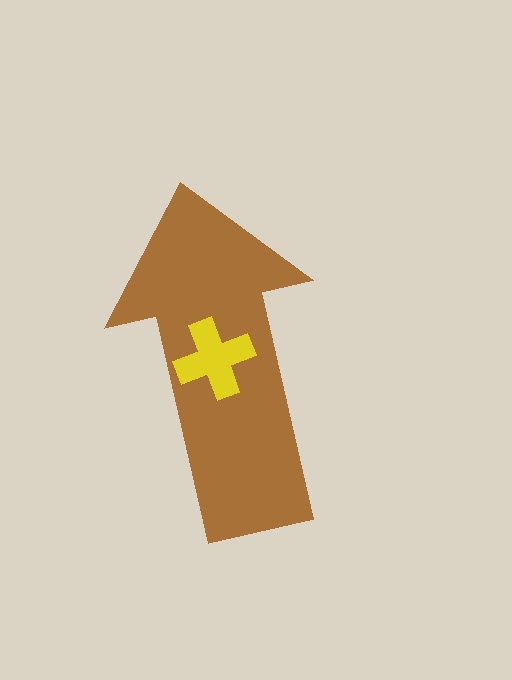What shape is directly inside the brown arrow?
The yellow cross.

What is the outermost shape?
The brown arrow.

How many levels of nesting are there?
2.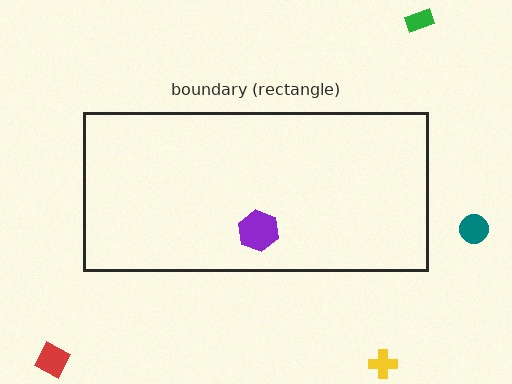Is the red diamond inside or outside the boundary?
Outside.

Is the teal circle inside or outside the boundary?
Outside.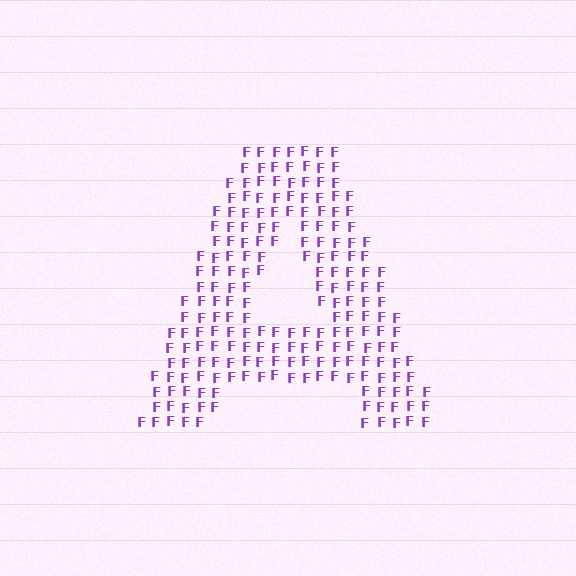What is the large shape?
The large shape is the letter A.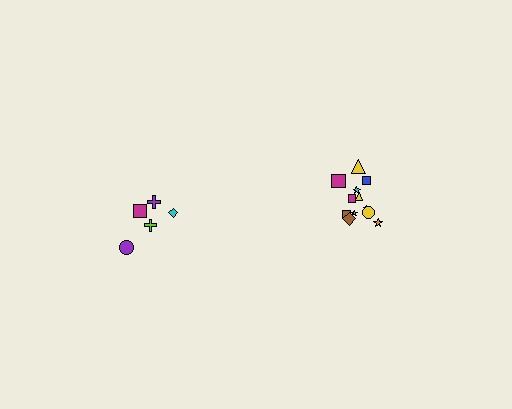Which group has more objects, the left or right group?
The right group.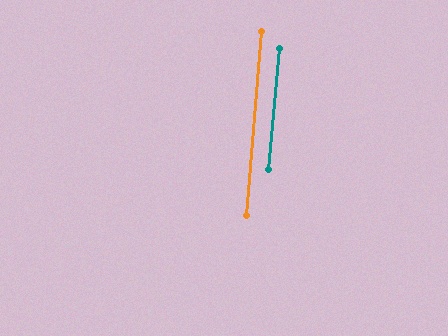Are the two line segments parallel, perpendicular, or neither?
Parallel — their directions differ by only 0.4°.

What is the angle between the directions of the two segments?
Approximately 0 degrees.